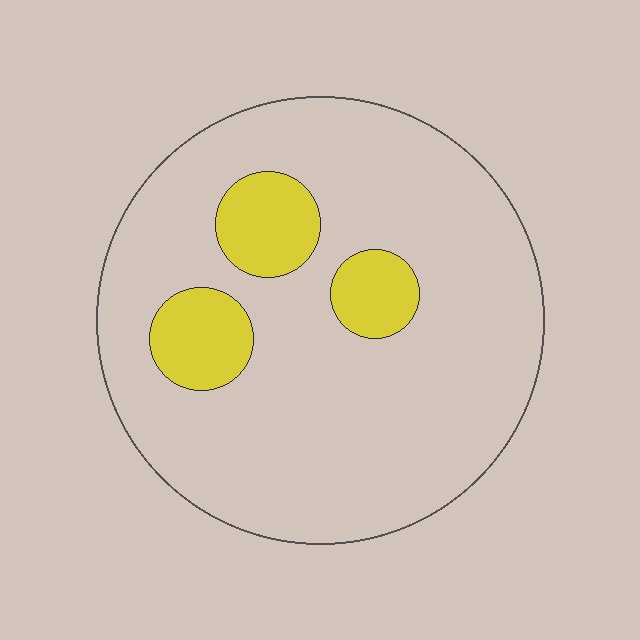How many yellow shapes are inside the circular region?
3.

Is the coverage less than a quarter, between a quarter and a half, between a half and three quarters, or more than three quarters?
Less than a quarter.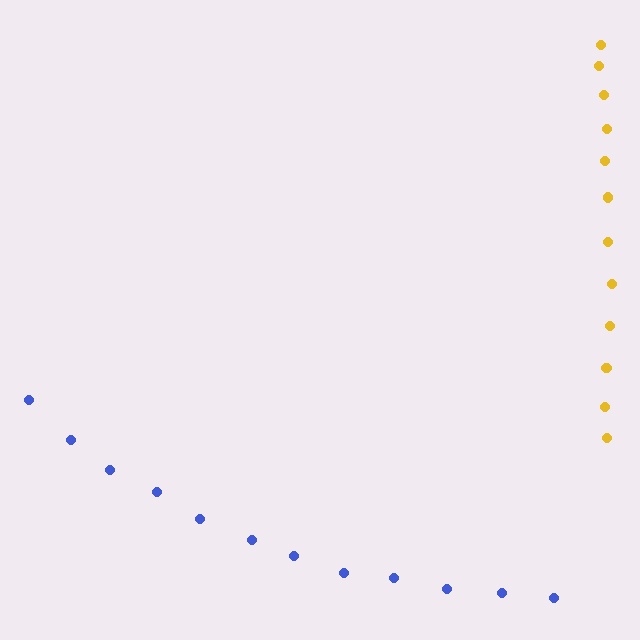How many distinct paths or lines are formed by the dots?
There are 2 distinct paths.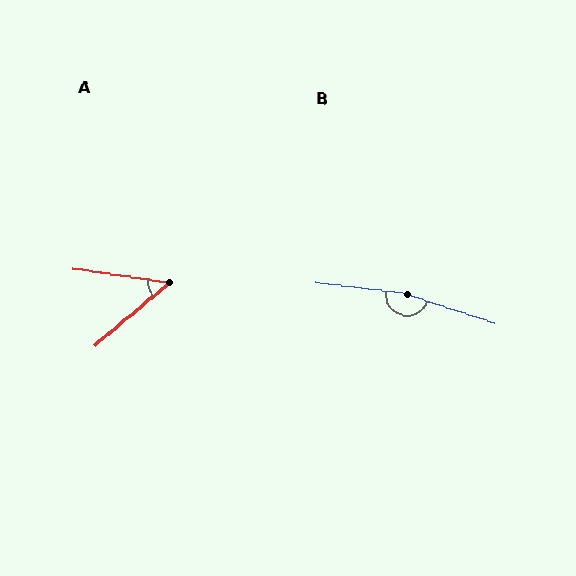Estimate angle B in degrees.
Approximately 168 degrees.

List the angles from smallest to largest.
A (49°), B (168°).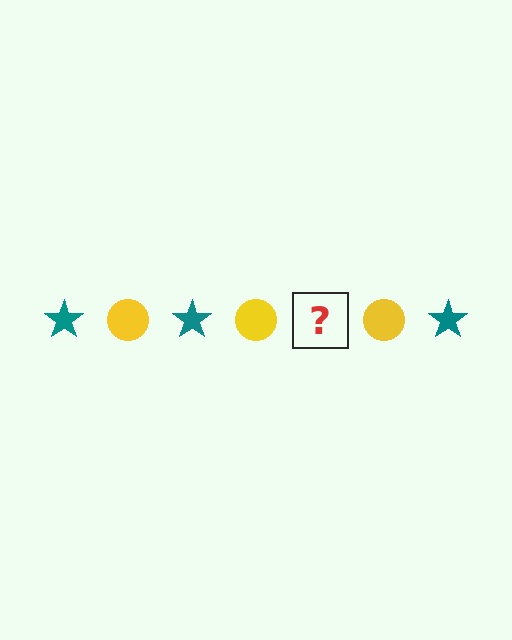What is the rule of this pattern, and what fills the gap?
The rule is that the pattern alternates between teal star and yellow circle. The gap should be filled with a teal star.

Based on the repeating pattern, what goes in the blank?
The blank should be a teal star.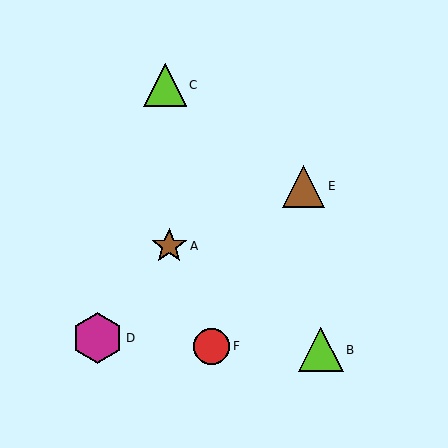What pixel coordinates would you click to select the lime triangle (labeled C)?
Click at (165, 85) to select the lime triangle C.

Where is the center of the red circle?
The center of the red circle is at (212, 346).